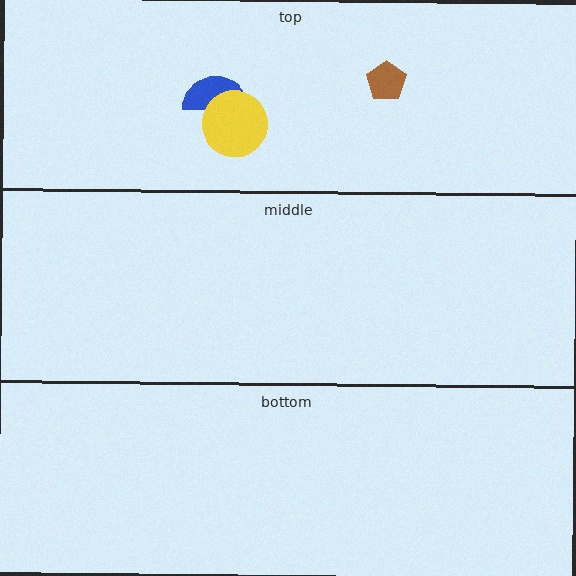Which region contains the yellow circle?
The top region.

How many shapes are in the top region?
3.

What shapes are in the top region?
The blue semicircle, the yellow circle, the brown pentagon.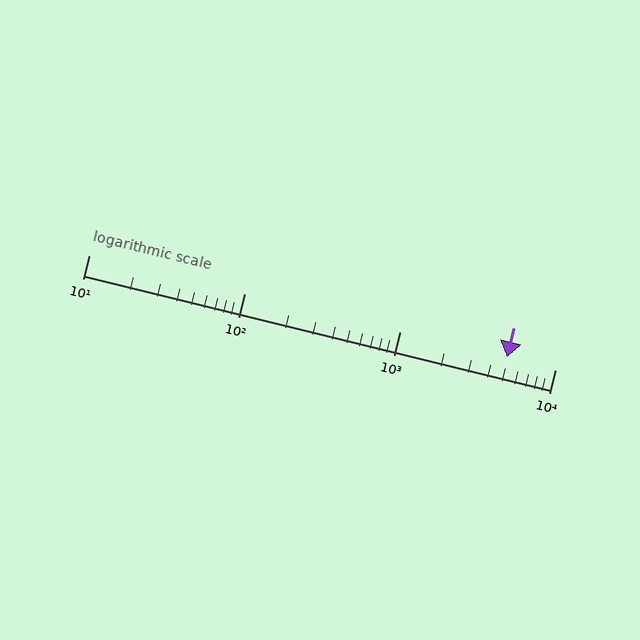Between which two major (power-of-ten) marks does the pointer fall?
The pointer is between 1000 and 10000.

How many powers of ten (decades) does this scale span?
The scale spans 3 decades, from 10 to 10000.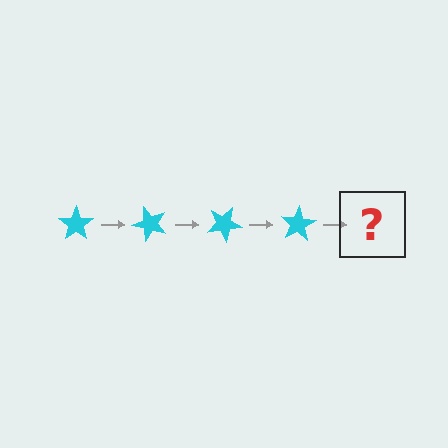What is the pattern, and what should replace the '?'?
The pattern is that the star rotates 50 degrees each step. The '?' should be a cyan star rotated 200 degrees.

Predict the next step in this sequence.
The next step is a cyan star rotated 200 degrees.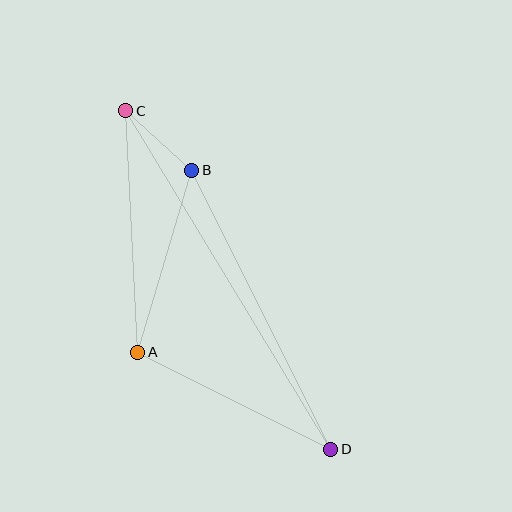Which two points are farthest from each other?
Points C and D are farthest from each other.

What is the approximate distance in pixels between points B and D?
The distance between B and D is approximately 312 pixels.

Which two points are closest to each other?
Points B and C are closest to each other.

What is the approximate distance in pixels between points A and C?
The distance between A and C is approximately 242 pixels.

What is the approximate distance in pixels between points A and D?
The distance between A and D is approximately 216 pixels.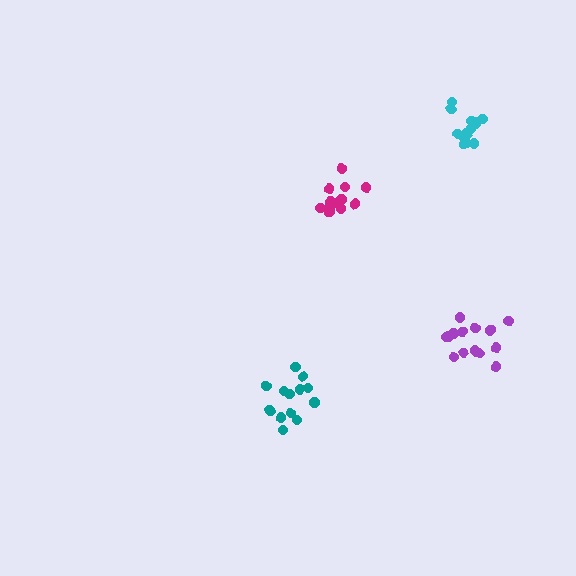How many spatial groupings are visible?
There are 4 spatial groupings.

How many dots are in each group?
Group 1: 13 dots, Group 2: 15 dots, Group 3: 13 dots, Group 4: 13 dots (54 total).